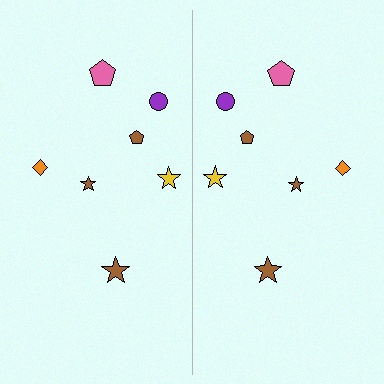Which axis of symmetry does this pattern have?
The pattern has a vertical axis of symmetry running through the center of the image.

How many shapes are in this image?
There are 14 shapes in this image.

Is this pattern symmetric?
Yes, this pattern has bilateral (reflection) symmetry.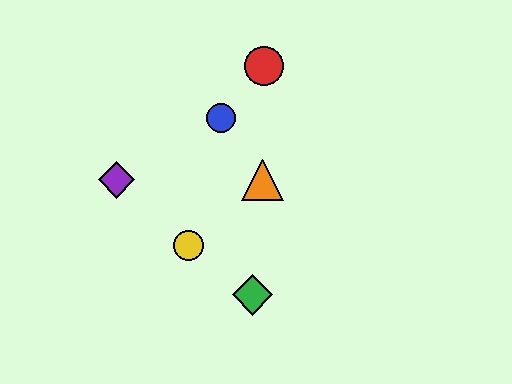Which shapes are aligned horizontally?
The purple diamond, the orange triangle are aligned horizontally.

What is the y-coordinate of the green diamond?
The green diamond is at y≈295.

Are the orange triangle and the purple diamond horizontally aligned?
Yes, both are at y≈180.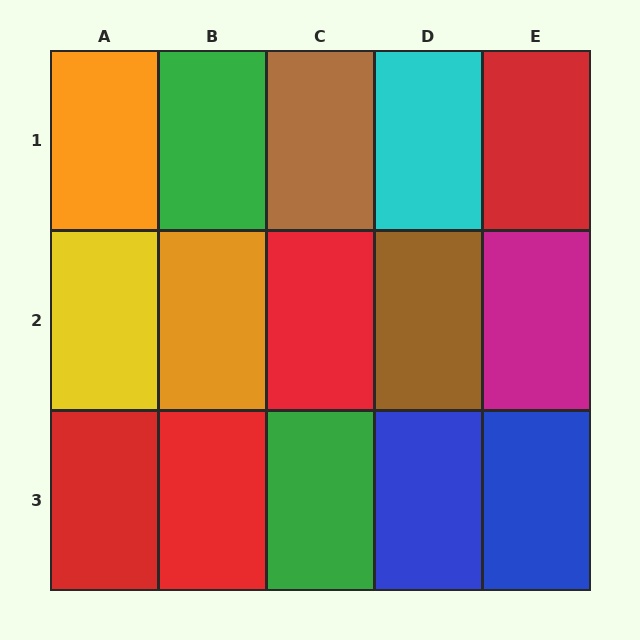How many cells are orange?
2 cells are orange.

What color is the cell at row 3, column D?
Blue.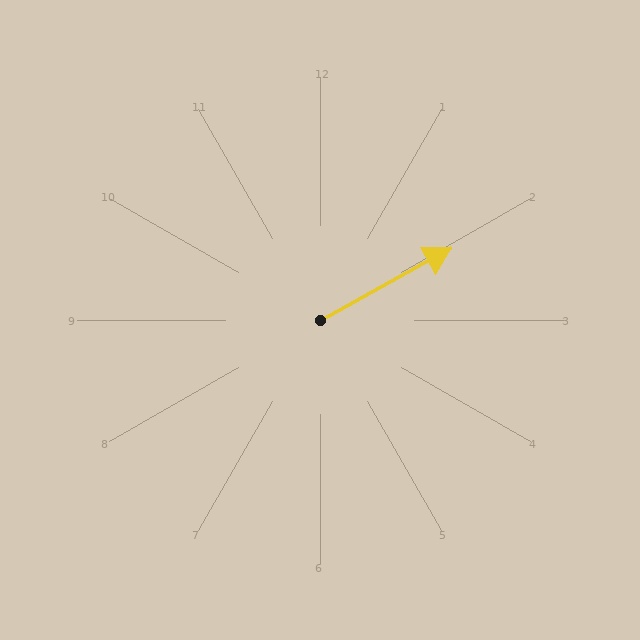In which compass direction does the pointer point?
Northeast.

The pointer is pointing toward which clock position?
Roughly 2 o'clock.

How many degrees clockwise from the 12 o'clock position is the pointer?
Approximately 61 degrees.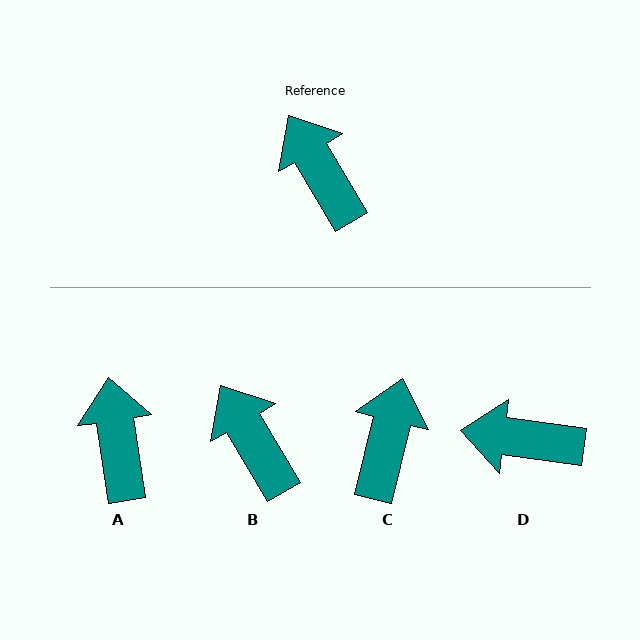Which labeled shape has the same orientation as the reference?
B.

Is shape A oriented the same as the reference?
No, it is off by about 22 degrees.